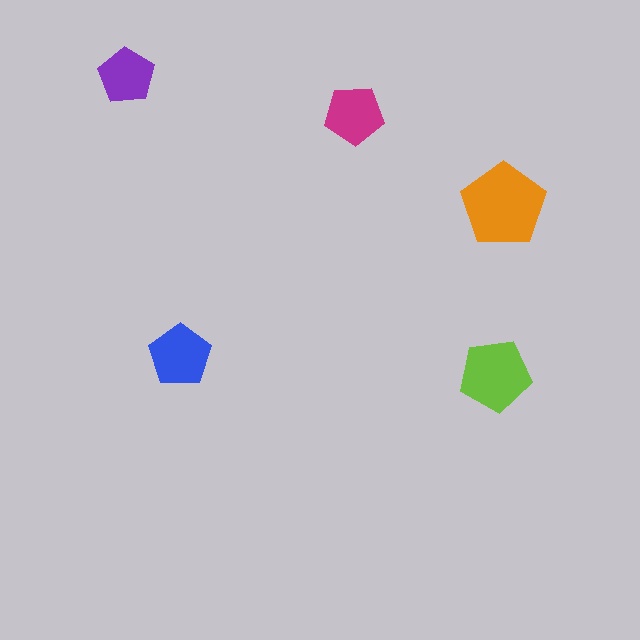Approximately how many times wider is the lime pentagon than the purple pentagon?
About 1.5 times wider.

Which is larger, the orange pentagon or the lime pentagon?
The orange one.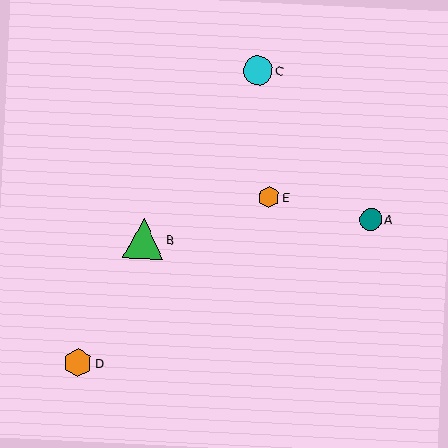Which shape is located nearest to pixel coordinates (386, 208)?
The teal circle (labeled A) at (371, 219) is nearest to that location.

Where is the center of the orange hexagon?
The center of the orange hexagon is at (78, 363).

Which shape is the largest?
The green triangle (labeled B) is the largest.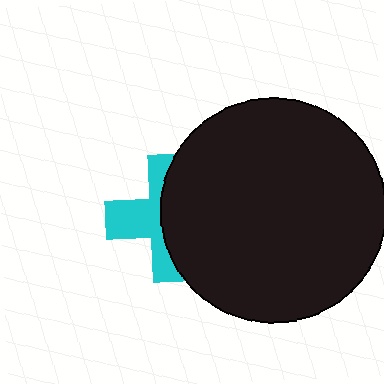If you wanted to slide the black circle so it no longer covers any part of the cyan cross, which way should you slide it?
Slide it right — that is the most direct way to separate the two shapes.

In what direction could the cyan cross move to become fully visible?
The cyan cross could move left. That would shift it out from behind the black circle entirely.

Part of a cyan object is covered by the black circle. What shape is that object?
It is a cross.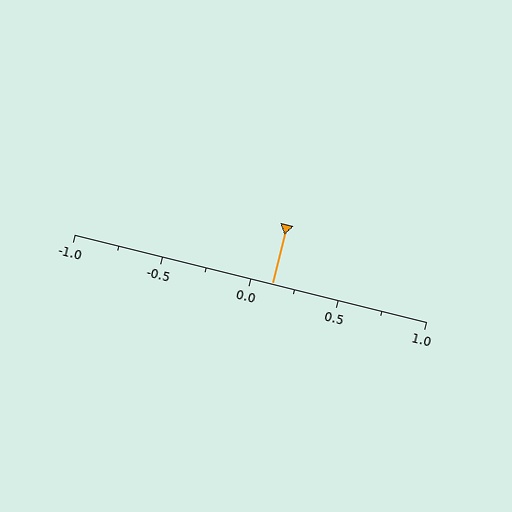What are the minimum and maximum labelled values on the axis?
The axis runs from -1.0 to 1.0.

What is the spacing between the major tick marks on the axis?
The major ticks are spaced 0.5 apart.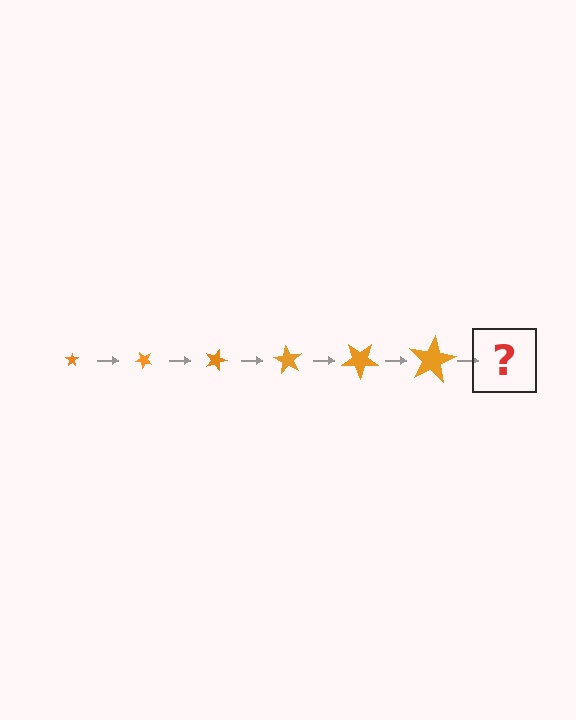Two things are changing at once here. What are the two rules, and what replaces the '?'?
The two rules are that the star grows larger each step and it rotates 45 degrees each step. The '?' should be a star, larger than the previous one and rotated 270 degrees from the start.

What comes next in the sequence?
The next element should be a star, larger than the previous one and rotated 270 degrees from the start.